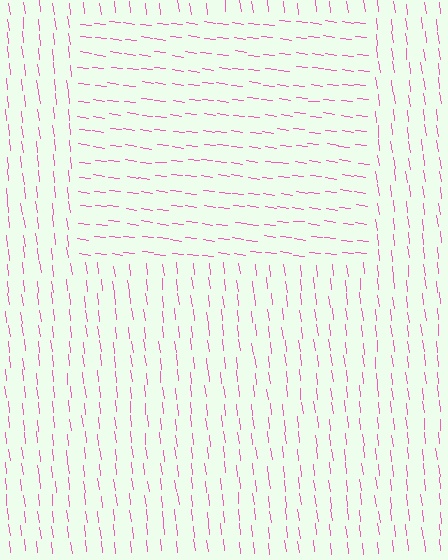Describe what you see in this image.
The image is filled with small pink line segments. A rectangle region in the image has lines oriented differently from the surrounding lines, creating a visible texture boundary.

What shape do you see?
I see a rectangle.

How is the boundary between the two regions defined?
The boundary is defined purely by a change in line orientation (approximately 76 degrees difference). All lines are the same color and thickness.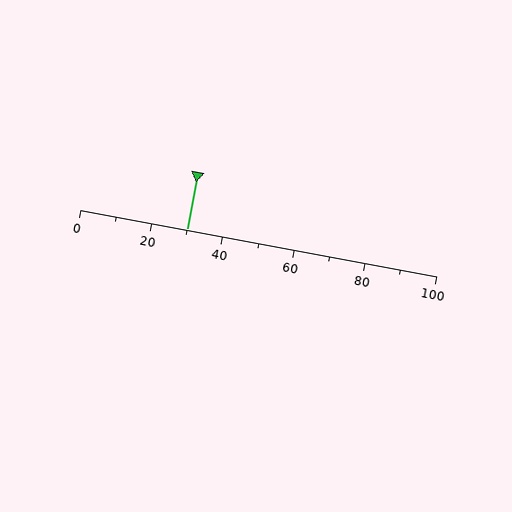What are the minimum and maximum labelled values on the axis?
The axis runs from 0 to 100.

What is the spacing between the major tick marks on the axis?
The major ticks are spaced 20 apart.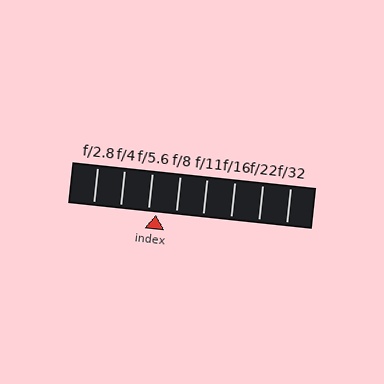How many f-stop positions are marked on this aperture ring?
There are 8 f-stop positions marked.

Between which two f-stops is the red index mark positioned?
The index mark is between f/5.6 and f/8.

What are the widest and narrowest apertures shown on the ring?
The widest aperture shown is f/2.8 and the narrowest is f/32.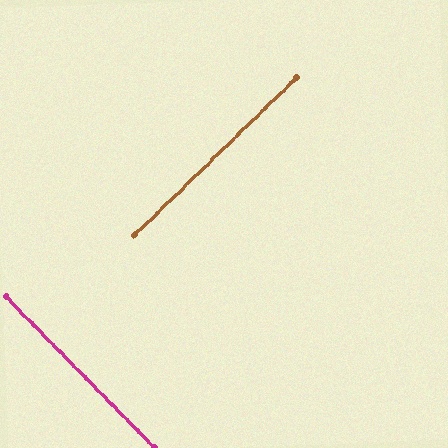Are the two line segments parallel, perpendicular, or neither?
Perpendicular — they meet at approximately 90°.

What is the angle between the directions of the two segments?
Approximately 90 degrees.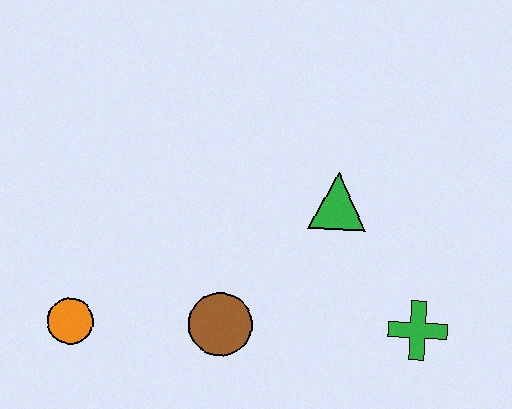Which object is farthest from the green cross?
The orange circle is farthest from the green cross.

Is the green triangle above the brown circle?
Yes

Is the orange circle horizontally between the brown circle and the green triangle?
No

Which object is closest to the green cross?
The green triangle is closest to the green cross.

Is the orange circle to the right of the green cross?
No